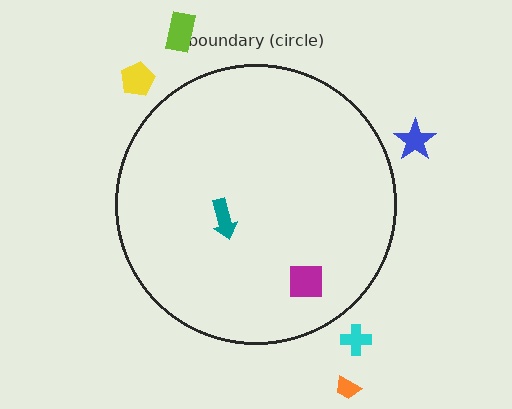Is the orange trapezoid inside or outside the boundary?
Outside.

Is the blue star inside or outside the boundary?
Outside.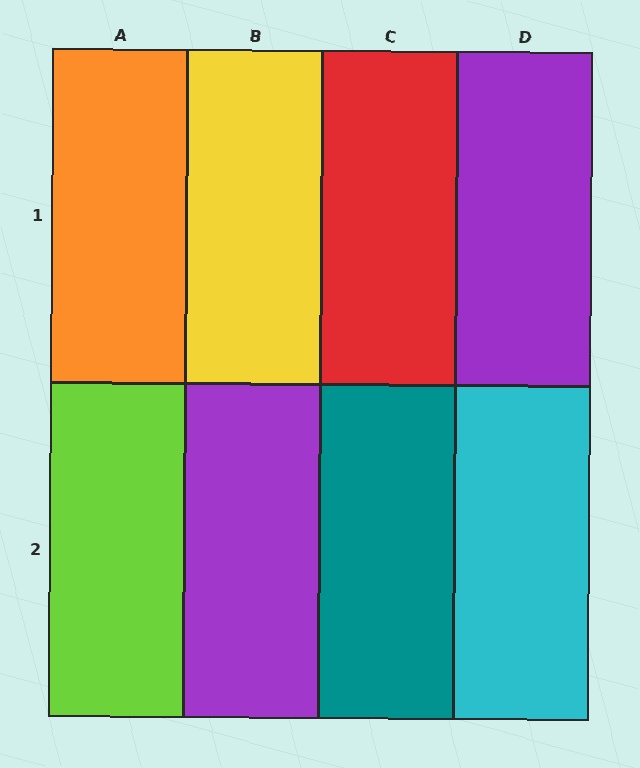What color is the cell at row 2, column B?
Purple.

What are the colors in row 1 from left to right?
Orange, yellow, red, purple.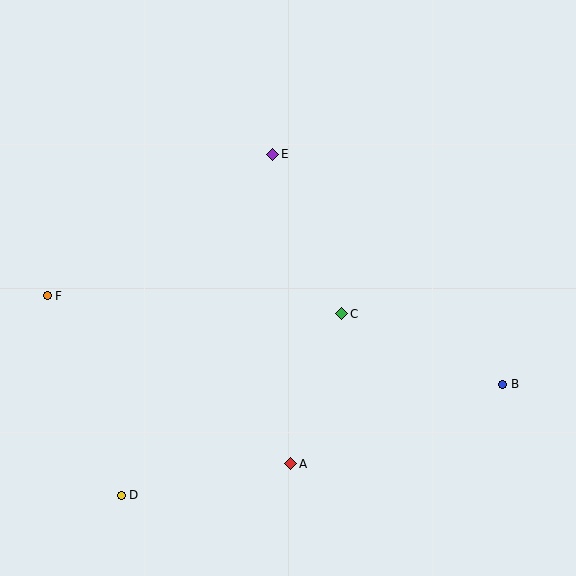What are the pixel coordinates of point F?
Point F is at (47, 296).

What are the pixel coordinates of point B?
Point B is at (503, 384).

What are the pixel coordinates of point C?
Point C is at (342, 314).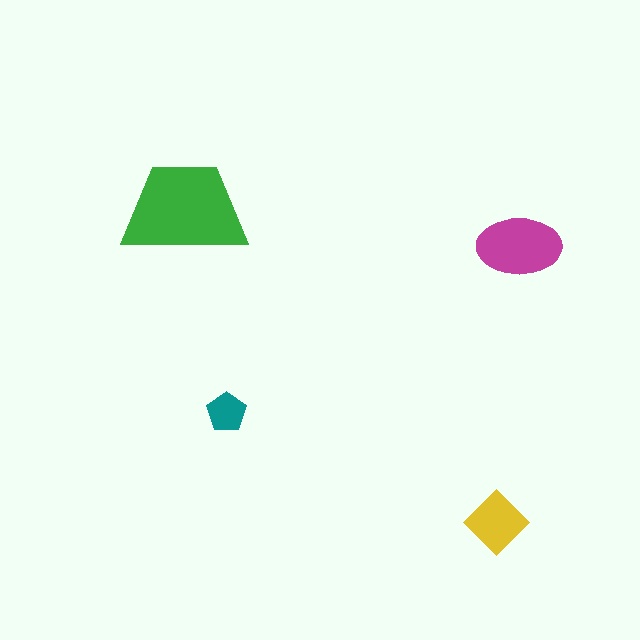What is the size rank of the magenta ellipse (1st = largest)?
2nd.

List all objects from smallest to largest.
The teal pentagon, the yellow diamond, the magenta ellipse, the green trapezoid.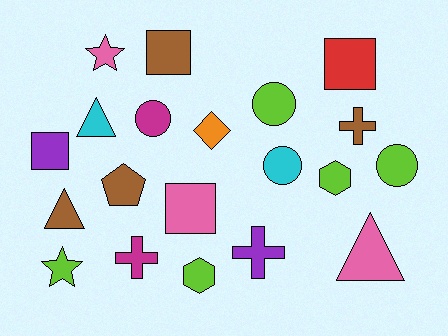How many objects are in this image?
There are 20 objects.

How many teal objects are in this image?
There are no teal objects.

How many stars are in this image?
There are 2 stars.